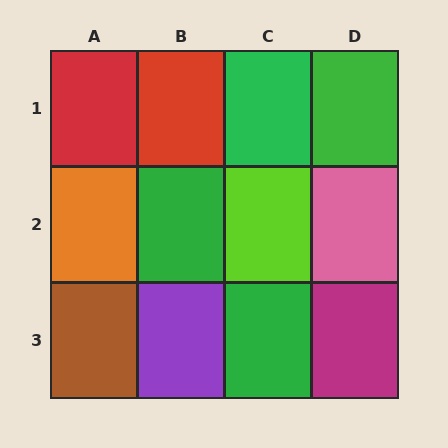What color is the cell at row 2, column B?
Green.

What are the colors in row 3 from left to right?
Brown, purple, green, magenta.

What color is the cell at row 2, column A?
Orange.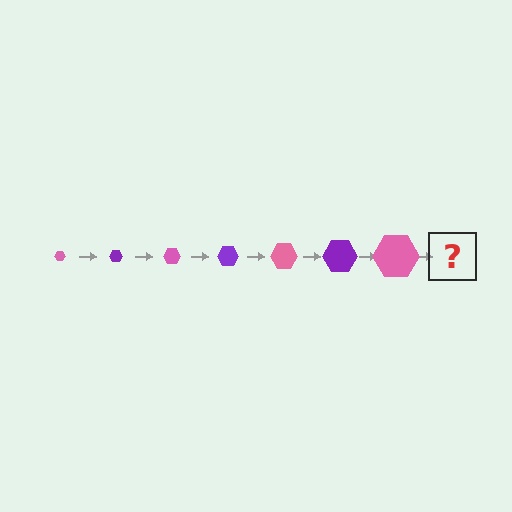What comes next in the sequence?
The next element should be a purple hexagon, larger than the previous one.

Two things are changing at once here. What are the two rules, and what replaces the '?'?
The two rules are that the hexagon grows larger each step and the color cycles through pink and purple. The '?' should be a purple hexagon, larger than the previous one.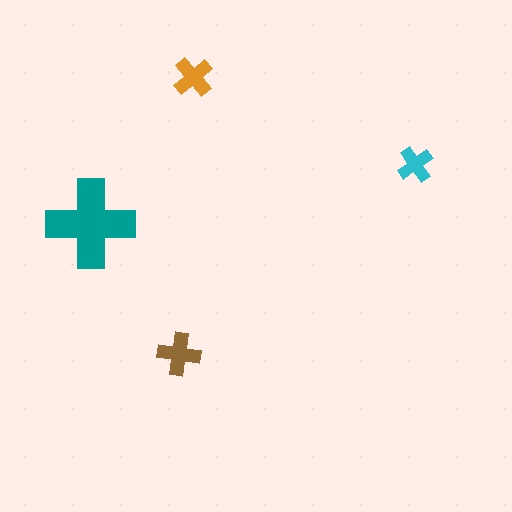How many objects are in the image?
There are 4 objects in the image.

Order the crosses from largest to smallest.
the teal one, the brown one, the orange one, the cyan one.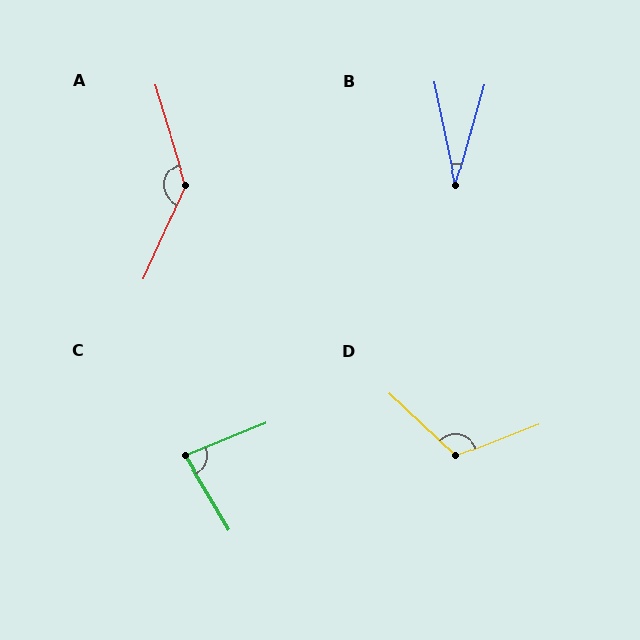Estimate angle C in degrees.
Approximately 81 degrees.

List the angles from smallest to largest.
B (27°), C (81°), D (115°), A (138°).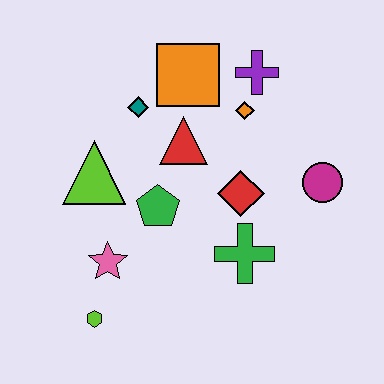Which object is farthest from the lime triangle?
The magenta circle is farthest from the lime triangle.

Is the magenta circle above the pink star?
Yes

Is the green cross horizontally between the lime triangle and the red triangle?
No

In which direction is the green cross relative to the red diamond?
The green cross is below the red diamond.